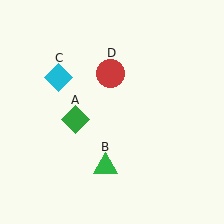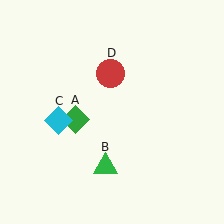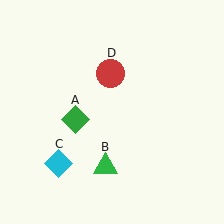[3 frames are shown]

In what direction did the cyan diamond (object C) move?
The cyan diamond (object C) moved down.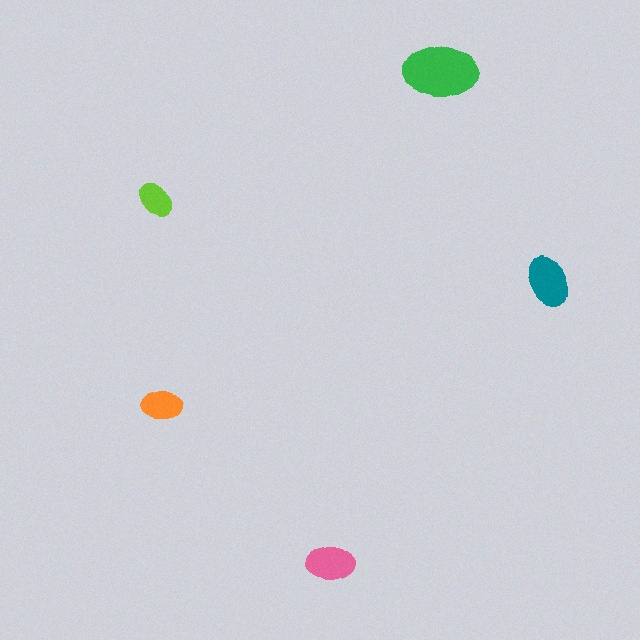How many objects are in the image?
There are 5 objects in the image.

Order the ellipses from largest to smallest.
the green one, the teal one, the pink one, the orange one, the lime one.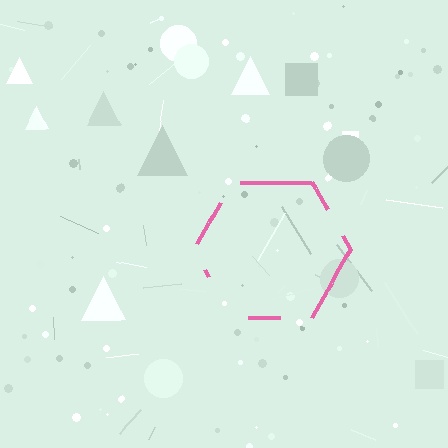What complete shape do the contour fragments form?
The contour fragments form a hexagon.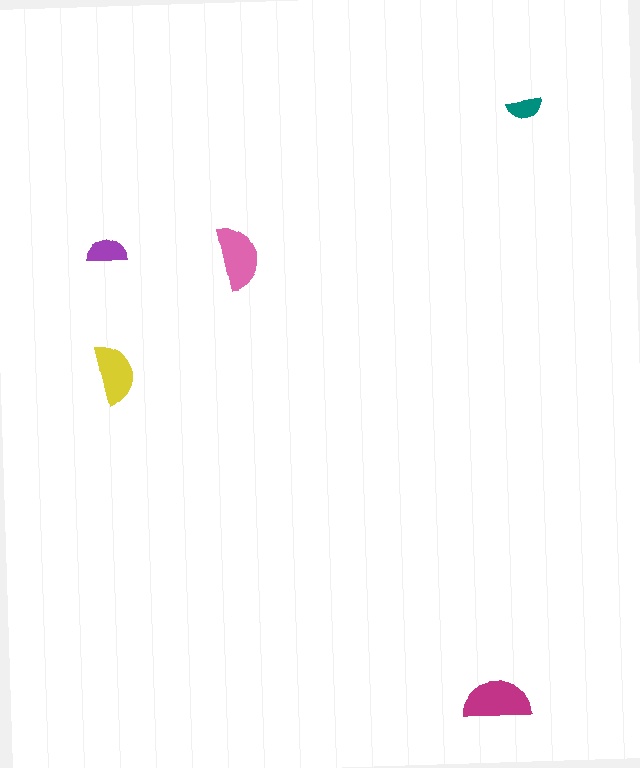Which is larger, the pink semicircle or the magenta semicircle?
The magenta one.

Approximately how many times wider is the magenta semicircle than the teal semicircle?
About 2 times wider.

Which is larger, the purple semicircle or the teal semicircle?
The purple one.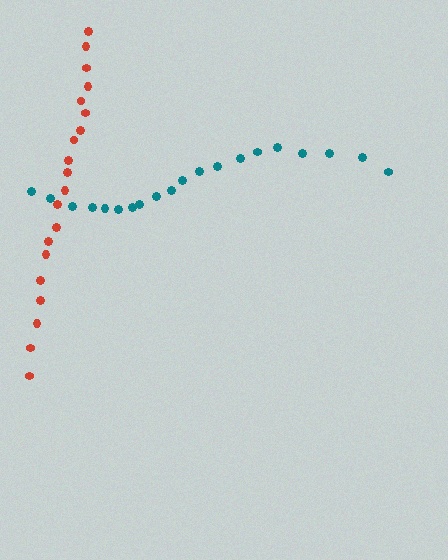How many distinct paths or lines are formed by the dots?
There are 2 distinct paths.